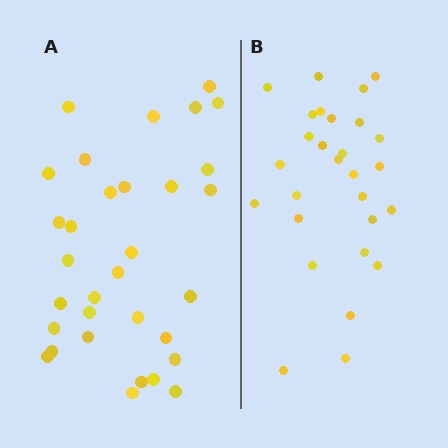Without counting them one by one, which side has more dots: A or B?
Region A (the left region) has more dots.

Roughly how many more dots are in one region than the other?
Region A has about 4 more dots than region B.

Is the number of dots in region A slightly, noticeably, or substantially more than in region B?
Region A has only slightly more — the two regions are fairly close. The ratio is roughly 1.1 to 1.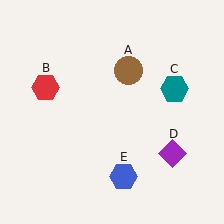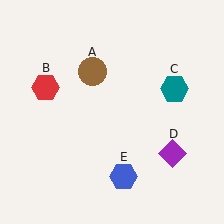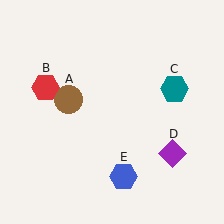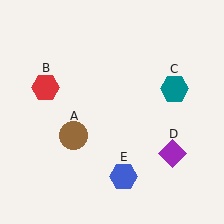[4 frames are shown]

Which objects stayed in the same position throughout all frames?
Red hexagon (object B) and teal hexagon (object C) and purple diamond (object D) and blue hexagon (object E) remained stationary.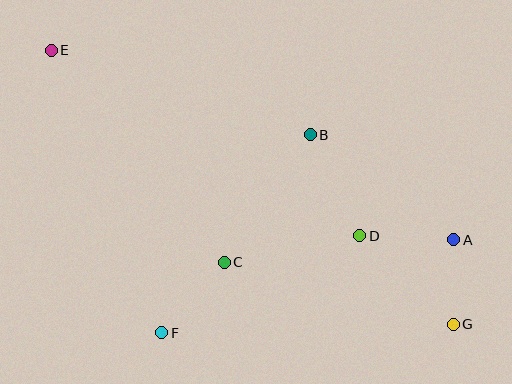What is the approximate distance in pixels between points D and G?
The distance between D and G is approximately 129 pixels.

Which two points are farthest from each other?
Points E and G are farthest from each other.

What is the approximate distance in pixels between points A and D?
The distance between A and D is approximately 94 pixels.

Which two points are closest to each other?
Points A and G are closest to each other.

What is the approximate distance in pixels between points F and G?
The distance between F and G is approximately 292 pixels.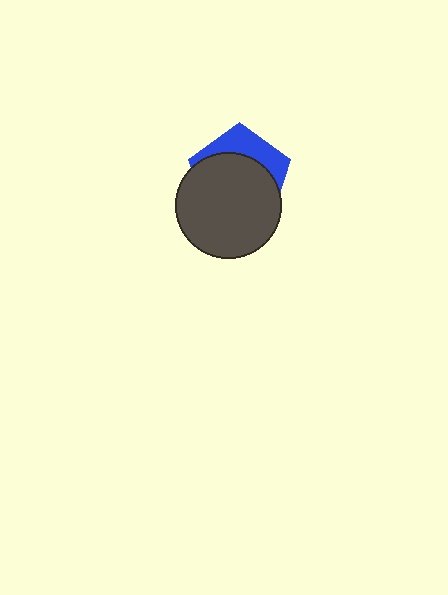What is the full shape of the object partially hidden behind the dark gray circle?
The partially hidden object is a blue pentagon.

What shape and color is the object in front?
The object in front is a dark gray circle.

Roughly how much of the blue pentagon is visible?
A small part of it is visible (roughly 31%).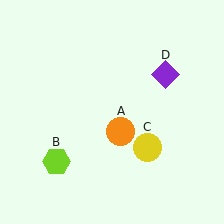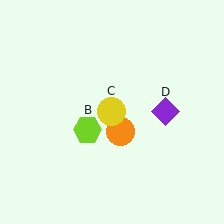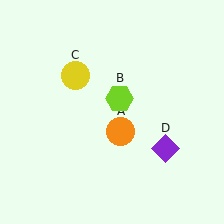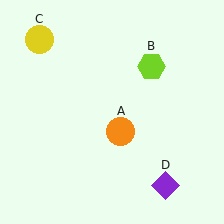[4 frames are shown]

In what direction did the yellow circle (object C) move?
The yellow circle (object C) moved up and to the left.